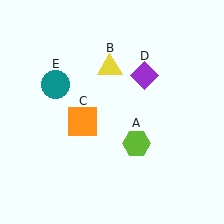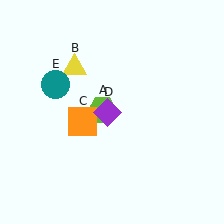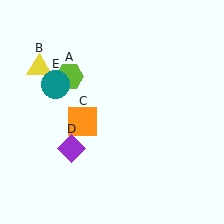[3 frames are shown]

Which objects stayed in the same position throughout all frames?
Orange square (object C) and teal circle (object E) remained stationary.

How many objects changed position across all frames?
3 objects changed position: lime hexagon (object A), yellow triangle (object B), purple diamond (object D).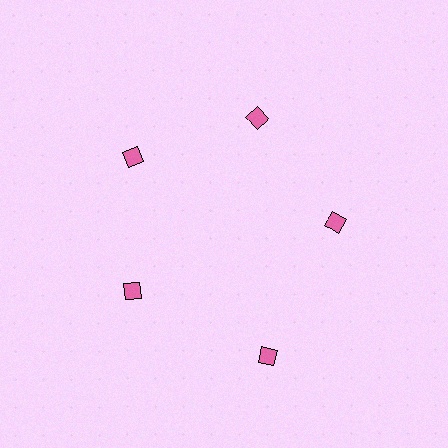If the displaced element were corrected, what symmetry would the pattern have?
It would have 5-fold rotational symmetry — the pattern would map onto itself every 72 degrees.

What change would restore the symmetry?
The symmetry would be restored by moving it inward, back onto the ring so that all 5 diamonds sit at equal angles and equal distance from the center.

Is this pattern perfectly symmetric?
No. The 5 pink diamonds are arranged in a ring, but one element near the 5 o'clock position is pushed outward from the center, breaking the 5-fold rotational symmetry.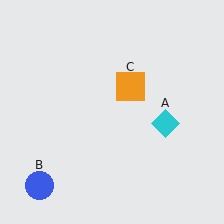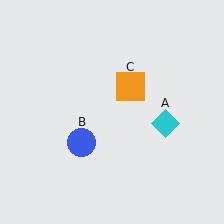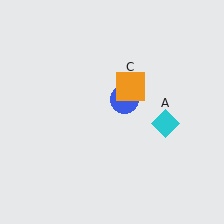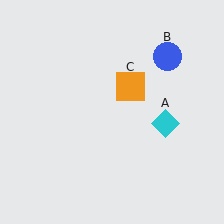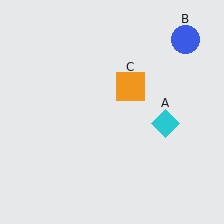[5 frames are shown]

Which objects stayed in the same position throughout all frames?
Cyan diamond (object A) and orange square (object C) remained stationary.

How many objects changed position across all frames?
1 object changed position: blue circle (object B).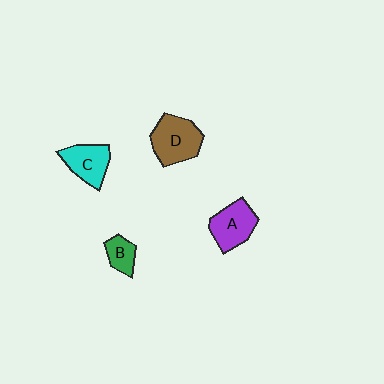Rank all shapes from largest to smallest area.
From largest to smallest: D (brown), A (purple), C (cyan), B (green).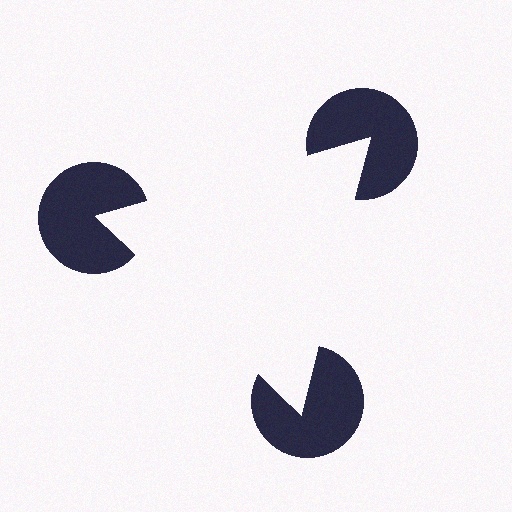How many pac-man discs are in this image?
There are 3 — one at each vertex of the illusory triangle.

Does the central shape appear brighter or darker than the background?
It typically appears slightly brighter than the background, even though no actual brightness change is drawn.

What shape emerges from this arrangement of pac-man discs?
An illusory triangle — its edges are inferred from the aligned wedge cuts in the pac-man discs, not physically drawn.